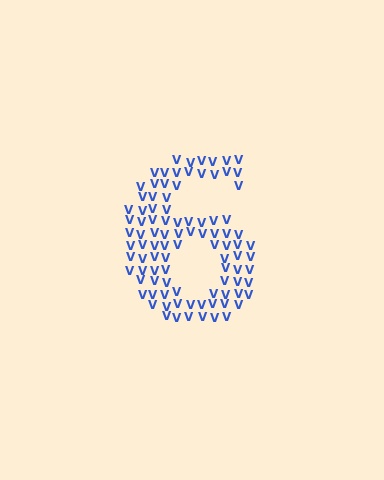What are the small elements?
The small elements are letter V's.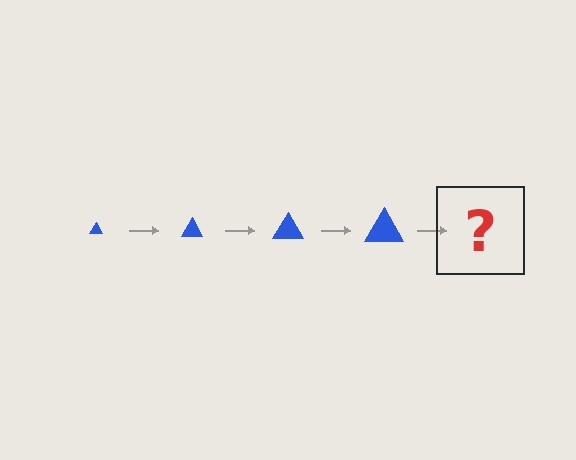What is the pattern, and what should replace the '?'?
The pattern is that the triangle gets progressively larger each step. The '?' should be a blue triangle, larger than the previous one.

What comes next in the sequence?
The next element should be a blue triangle, larger than the previous one.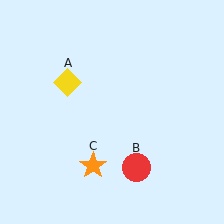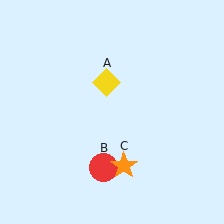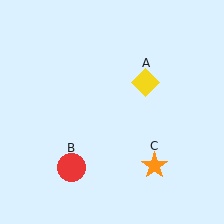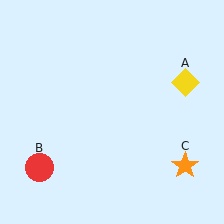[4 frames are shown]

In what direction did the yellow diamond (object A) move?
The yellow diamond (object A) moved right.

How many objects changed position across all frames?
3 objects changed position: yellow diamond (object A), red circle (object B), orange star (object C).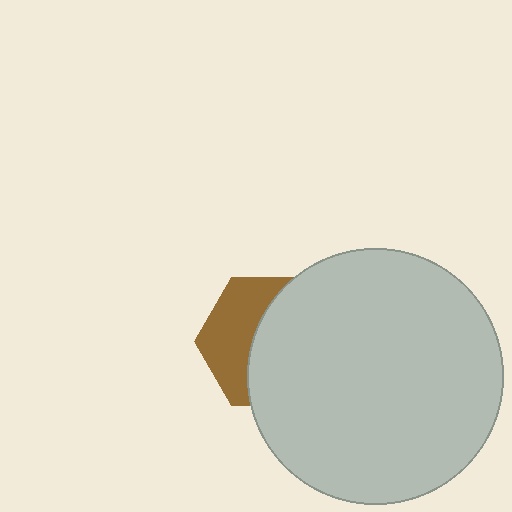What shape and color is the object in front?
The object in front is a light gray circle.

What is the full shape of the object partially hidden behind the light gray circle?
The partially hidden object is a brown hexagon.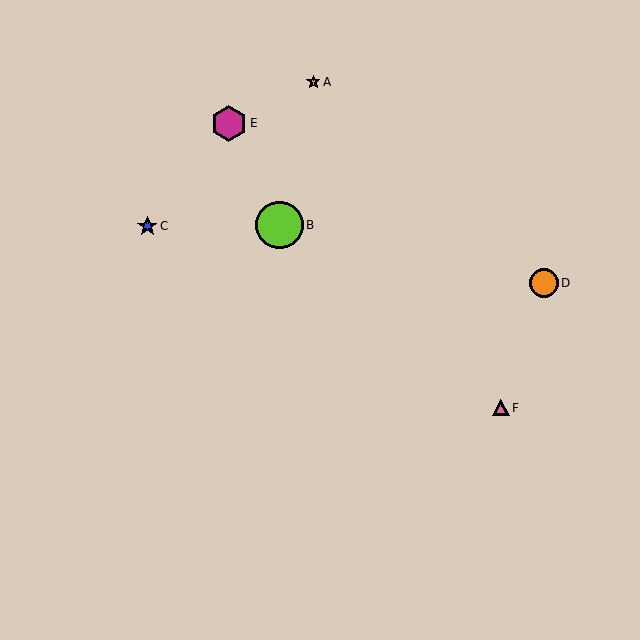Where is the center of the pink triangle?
The center of the pink triangle is at (501, 408).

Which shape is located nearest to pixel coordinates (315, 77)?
The orange star (labeled A) at (313, 82) is nearest to that location.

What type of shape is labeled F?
Shape F is a pink triangle.